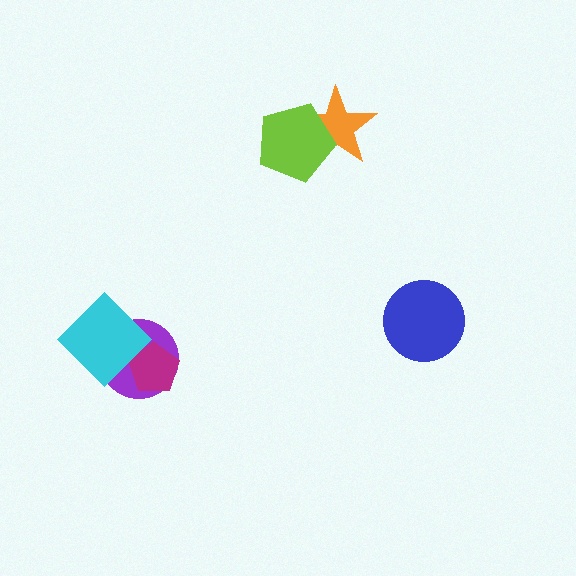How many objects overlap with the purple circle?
2 objects overlap with the purple circle.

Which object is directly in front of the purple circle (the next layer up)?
The magenta pentagon is directly in front of the purple circle.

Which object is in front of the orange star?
The lime pentagon is in front of the orange star.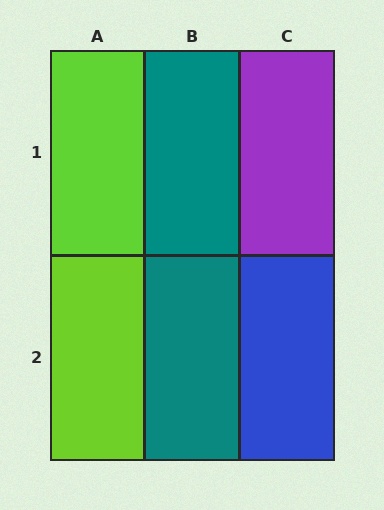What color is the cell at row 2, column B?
Teal.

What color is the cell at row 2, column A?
Lime.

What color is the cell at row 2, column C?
Blue.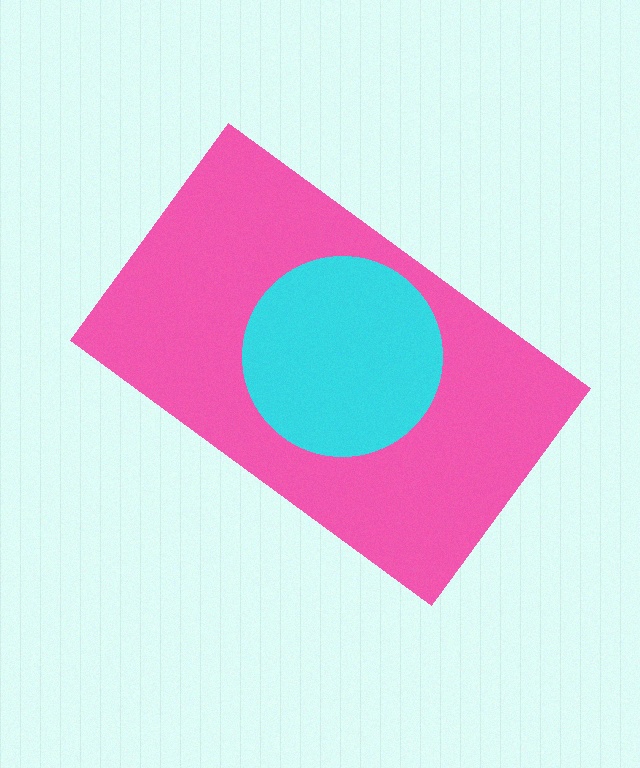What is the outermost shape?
The pink rectangle.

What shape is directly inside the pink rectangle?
The cyan circle.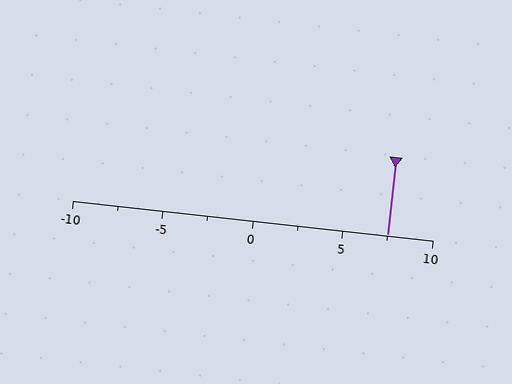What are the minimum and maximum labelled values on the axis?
The axis runs from -10 to 10.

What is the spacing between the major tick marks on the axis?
The major ticks are spaced 5 apart.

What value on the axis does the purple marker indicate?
The marker indicates approximately 7.5.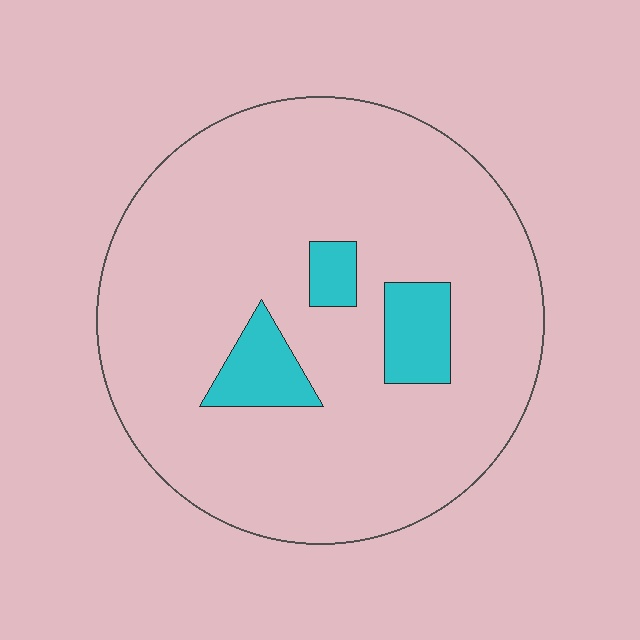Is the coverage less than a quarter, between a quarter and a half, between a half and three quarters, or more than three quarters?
Less than a quarter.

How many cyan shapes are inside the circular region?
3.